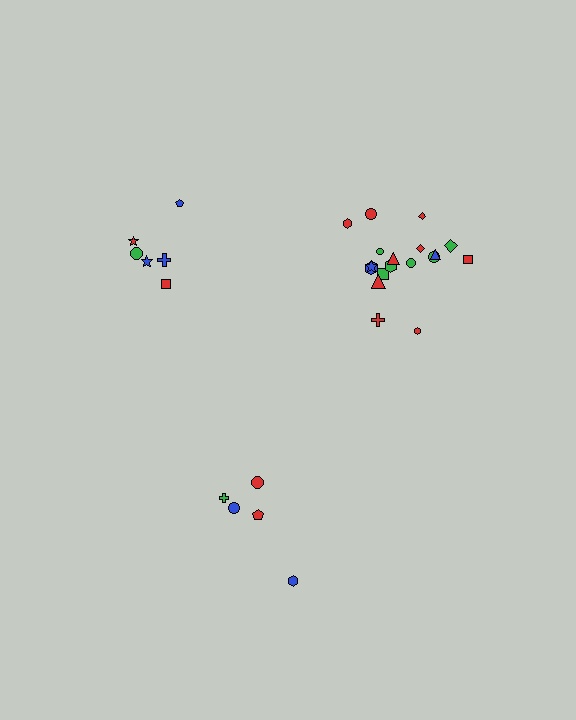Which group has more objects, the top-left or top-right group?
The top-right group.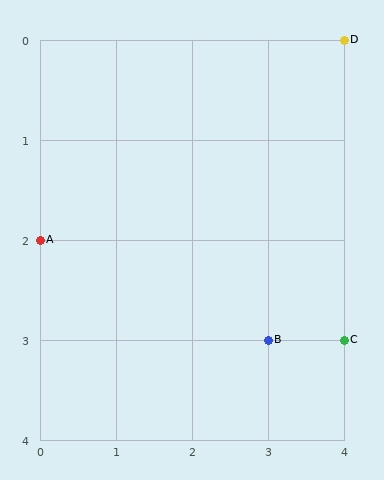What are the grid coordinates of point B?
Point B is at grid coordinates (3, 3).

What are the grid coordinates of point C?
Point C is at grid coordinates (4, 3).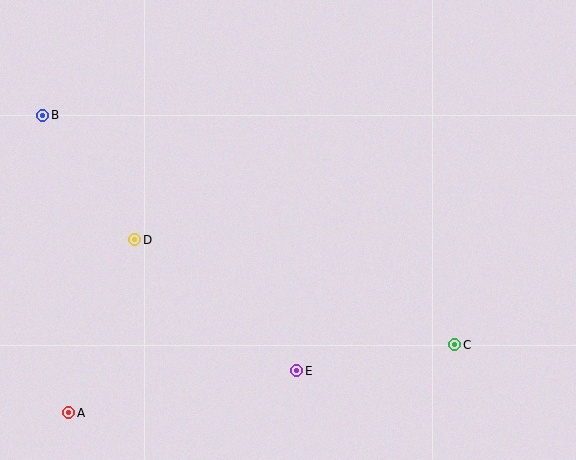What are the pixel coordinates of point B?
Point B is at (43, 115).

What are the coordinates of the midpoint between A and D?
The midpoint between A and D is at (102, 326).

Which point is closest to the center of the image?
Point E at (297, 371) is closest to the center.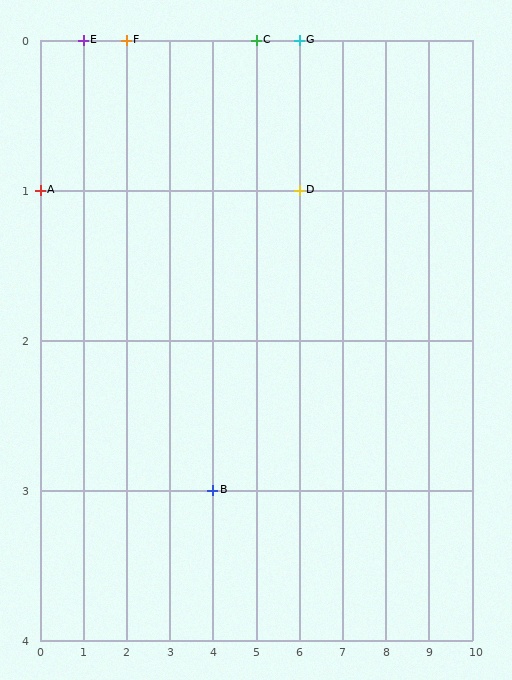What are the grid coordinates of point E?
Point E is at grid coordinates (1, 0).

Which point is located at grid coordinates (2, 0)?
Point F is at (2, 0).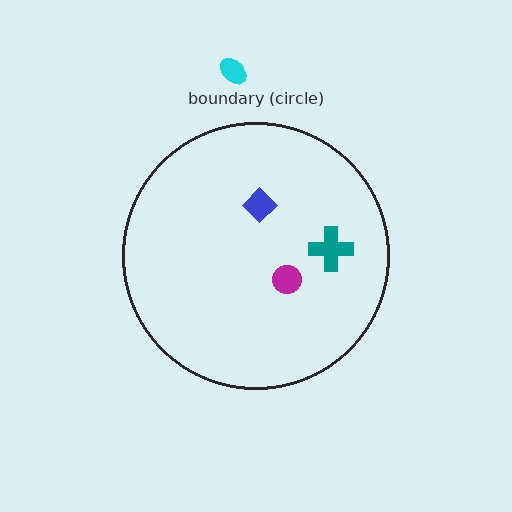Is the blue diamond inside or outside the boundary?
Inside.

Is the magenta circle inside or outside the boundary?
Inside.